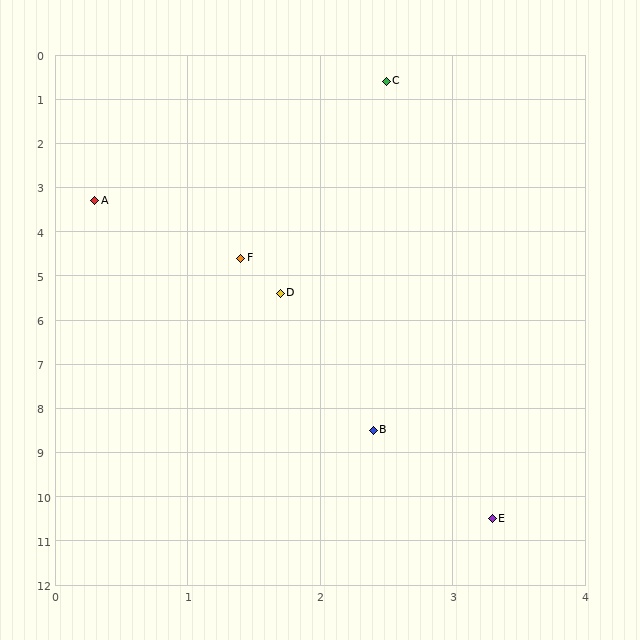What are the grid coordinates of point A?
Point A is at approximately (0.3, 3.3).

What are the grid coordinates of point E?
Point E is at approximately (3.3, 10.5).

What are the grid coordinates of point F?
Point F is at approximately (1.4, 4.6).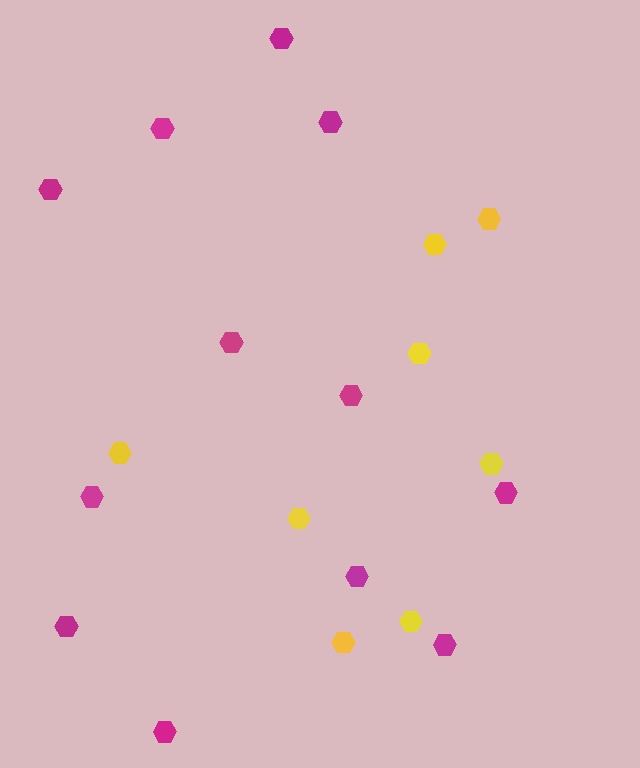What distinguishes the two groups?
There are 2 groups: one group of magenta hexagons (12) and one group of yellow hexagons (8).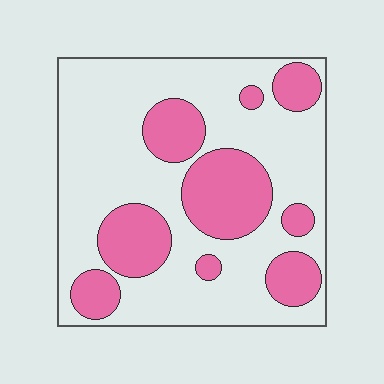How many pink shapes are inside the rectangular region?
9.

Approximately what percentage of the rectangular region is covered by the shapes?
Approximately 30%.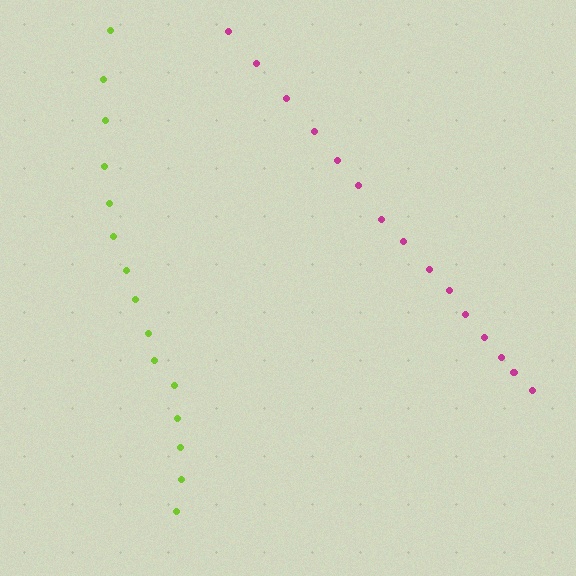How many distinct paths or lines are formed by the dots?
There are 2 distinct paths.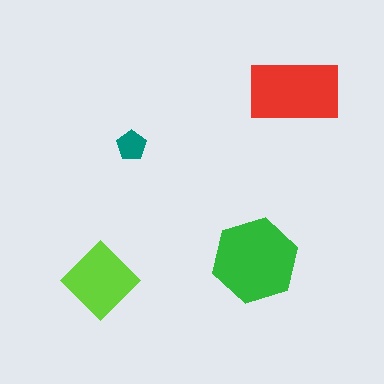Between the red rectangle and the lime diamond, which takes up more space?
The red rectangle.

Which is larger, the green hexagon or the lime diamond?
The green hexagon.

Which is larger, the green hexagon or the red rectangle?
The green hexagon.